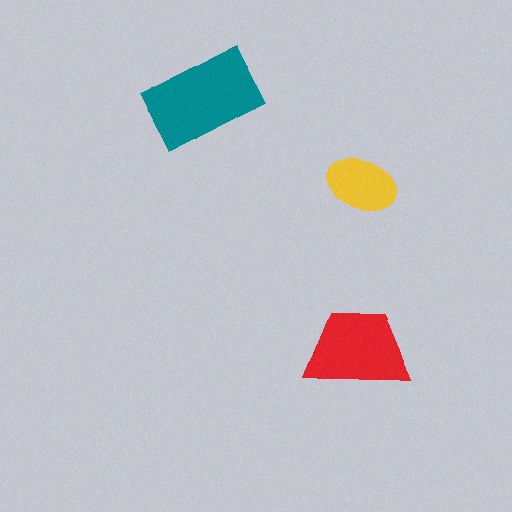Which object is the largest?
The teal rectangle.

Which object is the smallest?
The yellow ellipse.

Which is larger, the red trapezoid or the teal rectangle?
The teal rectangle.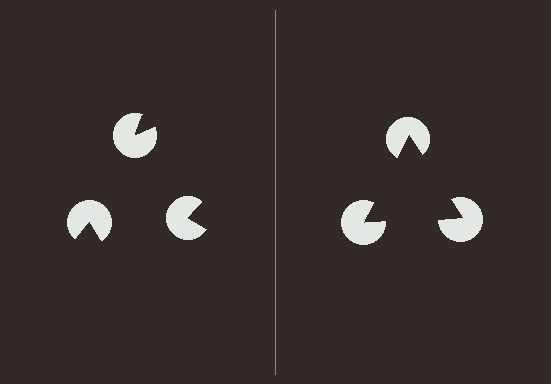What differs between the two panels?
The pac-man discs are positioned identically on both sides; only the wedge orientations differ. On the right they align to a triangle; on the left they are misaligned.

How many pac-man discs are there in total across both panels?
6 — 3 on each side.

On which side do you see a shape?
An illusory triangle appears on the right side. On the left side the wedge cuts are rotated, so no coherent shape forms.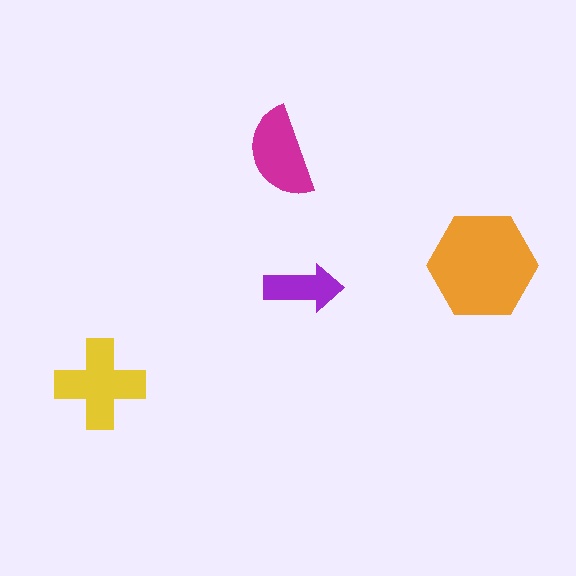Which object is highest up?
The magenta semicircle is topmost.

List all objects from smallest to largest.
The purple arrow, the magenta semicircle, the yellow cross, the orange hexagon.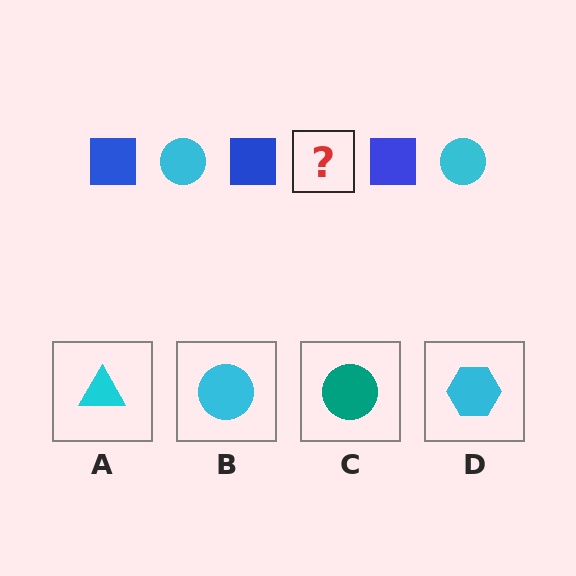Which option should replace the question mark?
Option B.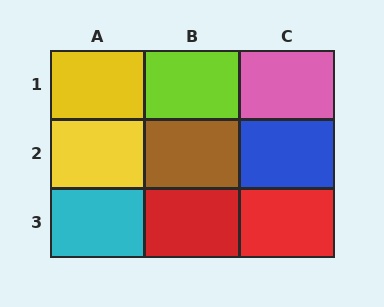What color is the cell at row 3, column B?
Red.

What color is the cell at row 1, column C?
Pink.